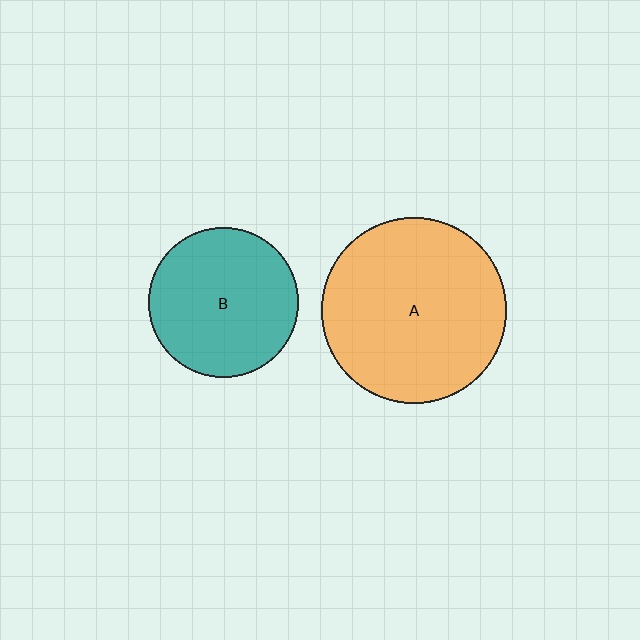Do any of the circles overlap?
No, none of the circles overlap.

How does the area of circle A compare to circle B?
Approximately 1.5 times.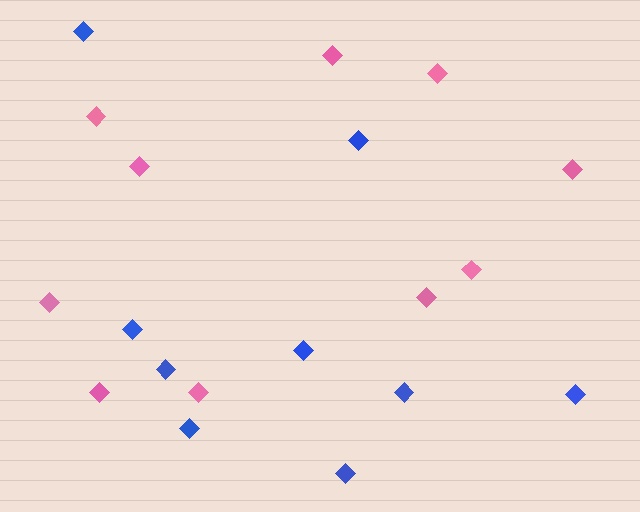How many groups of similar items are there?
There are 2 groups: one group of pink diamonds (10) and one group of blue diamonds (9).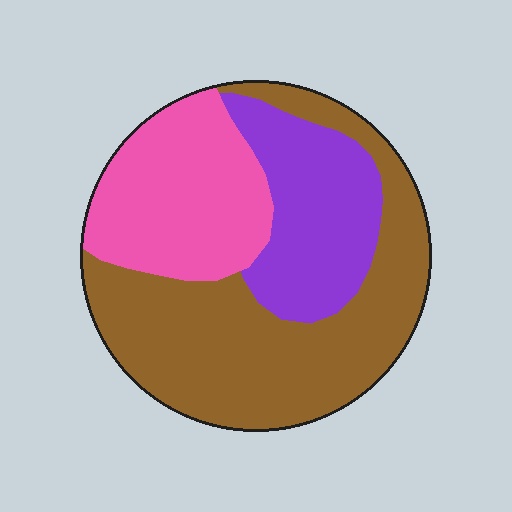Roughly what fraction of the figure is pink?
Pink takes up about one quarter (1/4) of the figure.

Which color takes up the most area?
Brown, at roughly 50%.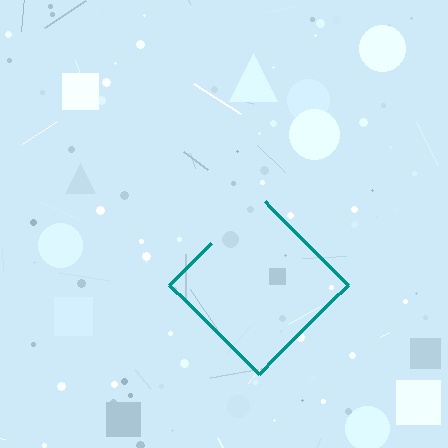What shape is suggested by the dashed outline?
The dashed outline suggests a diamond.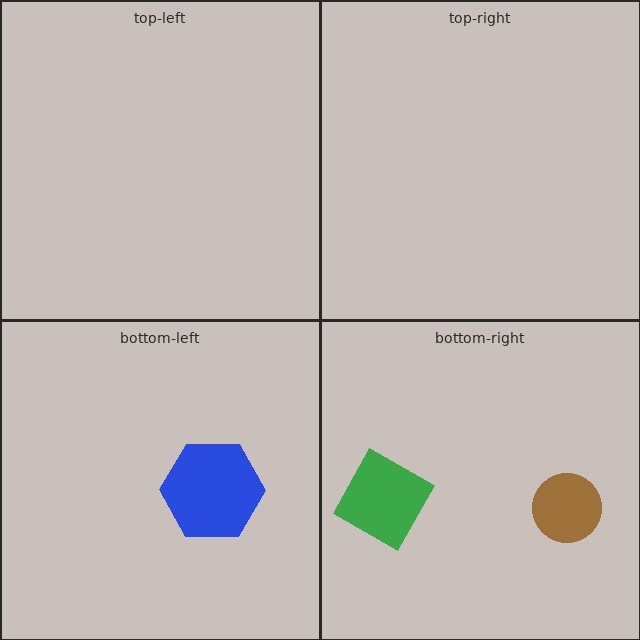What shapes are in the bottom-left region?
The blue hexagon.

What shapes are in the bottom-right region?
The brown circle, the green square.